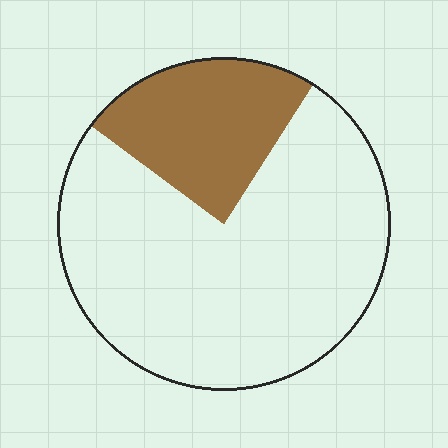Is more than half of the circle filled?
No.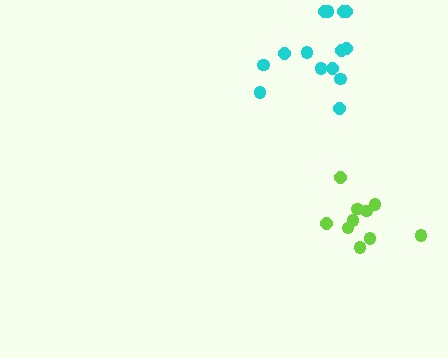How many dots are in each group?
Group 1: 10 dots, Group 2: 14 dots (24 total).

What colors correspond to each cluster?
The clusters are colored: lime, cyan.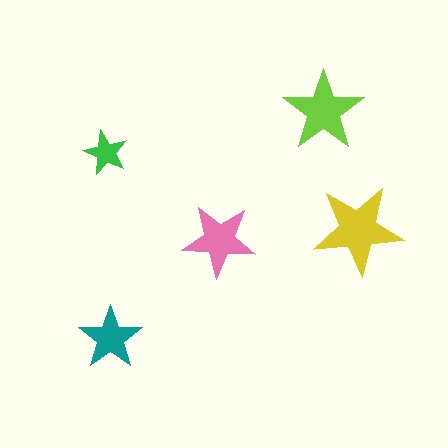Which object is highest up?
The lime star is topmost.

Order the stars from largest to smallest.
the yellow one, the lime one, the pink one, the teal one, the green one.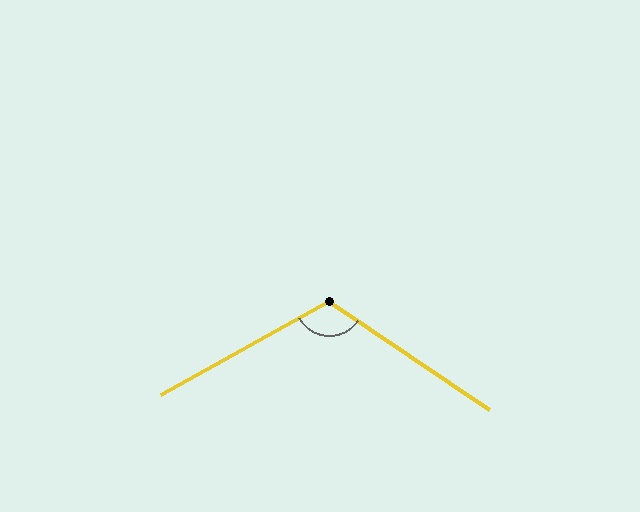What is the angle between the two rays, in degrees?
Approximately 117 degrees.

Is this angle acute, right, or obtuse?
It is obtuse.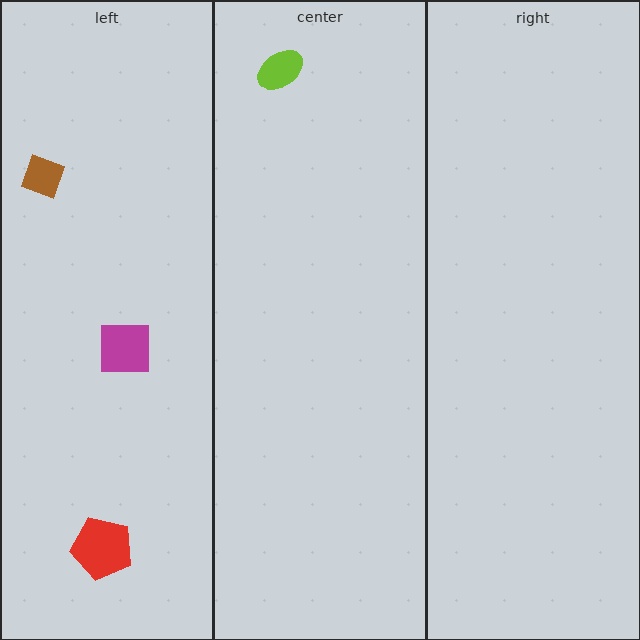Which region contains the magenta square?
The left region.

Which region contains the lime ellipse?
The center region.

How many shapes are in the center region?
1.